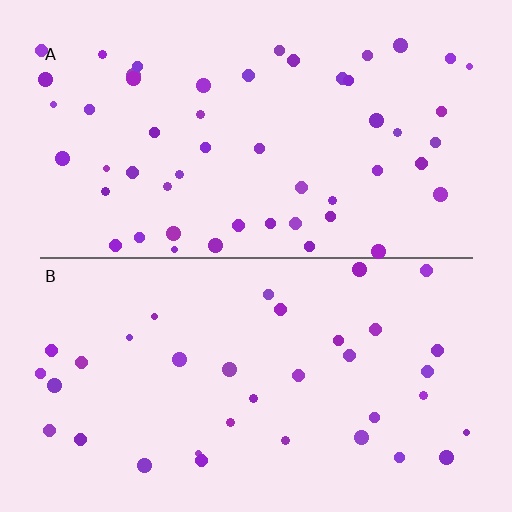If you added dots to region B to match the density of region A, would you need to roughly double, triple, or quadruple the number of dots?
Approximately double.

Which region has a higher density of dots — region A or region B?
A (the top).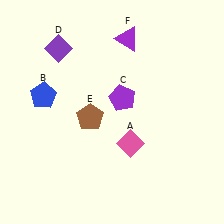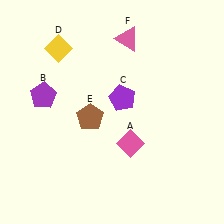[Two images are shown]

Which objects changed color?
B changed from blue to purple. D changed from purple to yellow. F changed from purple to pink.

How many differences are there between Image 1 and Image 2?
There are 3 differences between the two images.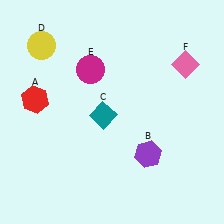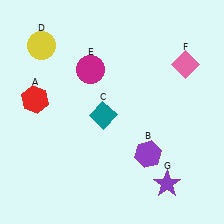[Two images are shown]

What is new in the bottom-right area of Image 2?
A purple star (G) was added in the bottom-right area of Image 2.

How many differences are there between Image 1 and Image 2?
There is 1 difference between the two images.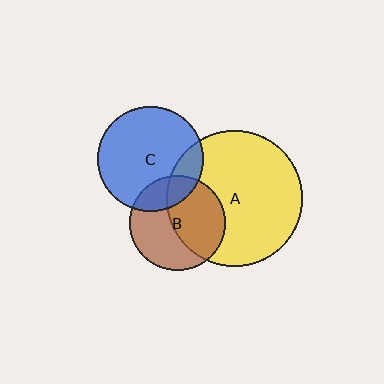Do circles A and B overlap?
Yes.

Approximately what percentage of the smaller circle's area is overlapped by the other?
Approximately 50%.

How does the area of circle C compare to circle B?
Approximately 1.2 times.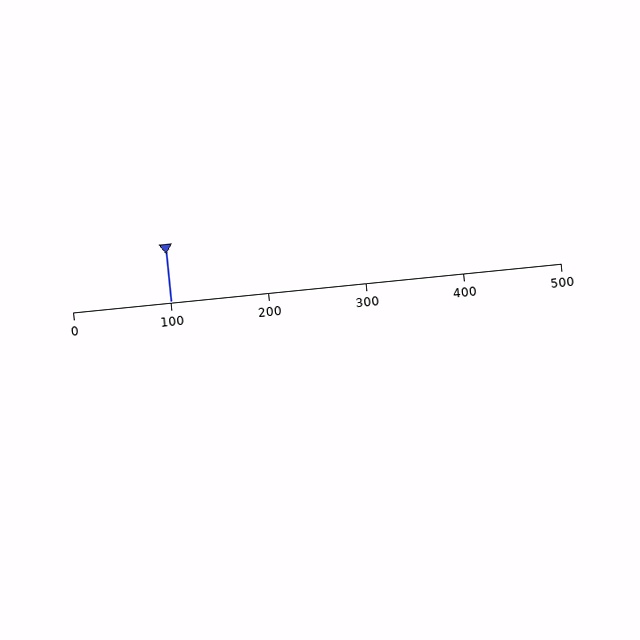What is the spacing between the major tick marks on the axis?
The major ticks are spaced 100 apart.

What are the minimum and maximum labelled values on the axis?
The axis runs from 0 to 500.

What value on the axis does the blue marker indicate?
The marker indicates approximately 100.